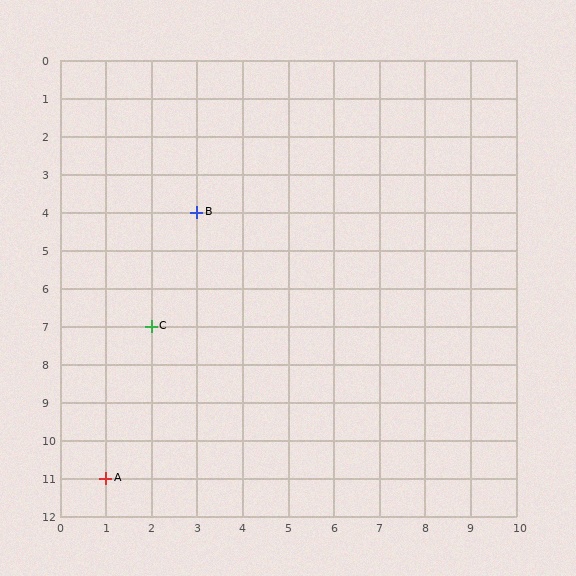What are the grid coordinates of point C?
Point C is at grid coordinates (2, 7).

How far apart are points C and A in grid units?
Points C and A are 1 column and 4 rows apart (about 4.1 grid units diagonally).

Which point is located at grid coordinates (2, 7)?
Point C is at (2, 7).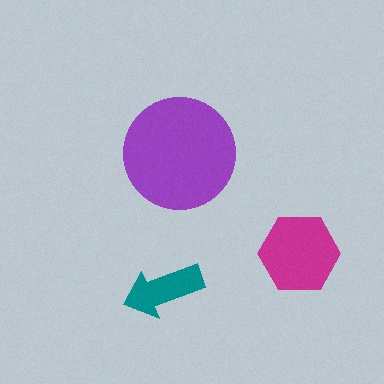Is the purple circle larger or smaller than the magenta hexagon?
Larger.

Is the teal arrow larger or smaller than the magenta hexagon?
Smaller.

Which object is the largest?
The purple circle.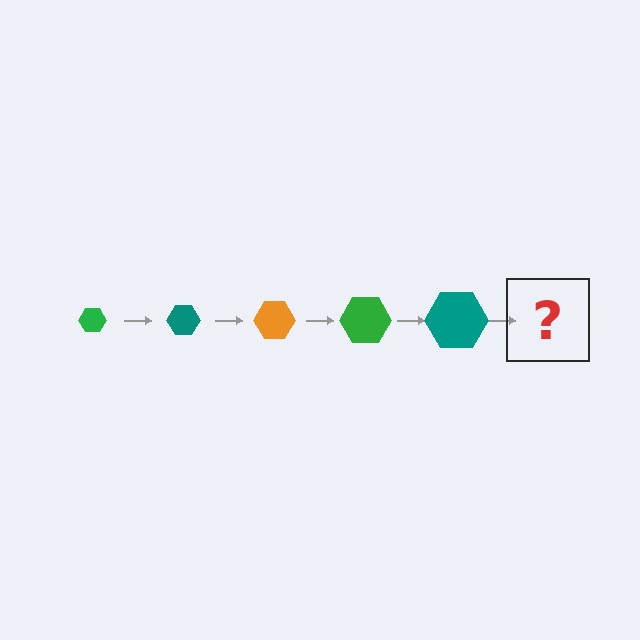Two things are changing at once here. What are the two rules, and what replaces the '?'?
The two rules are that the hexagon grows larger each step and the color cycles through green, teal, and orange. The '?' should be an orange hexagon, larger than the previous one.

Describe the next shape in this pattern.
It should be an orange hexagon, larger than the previous one.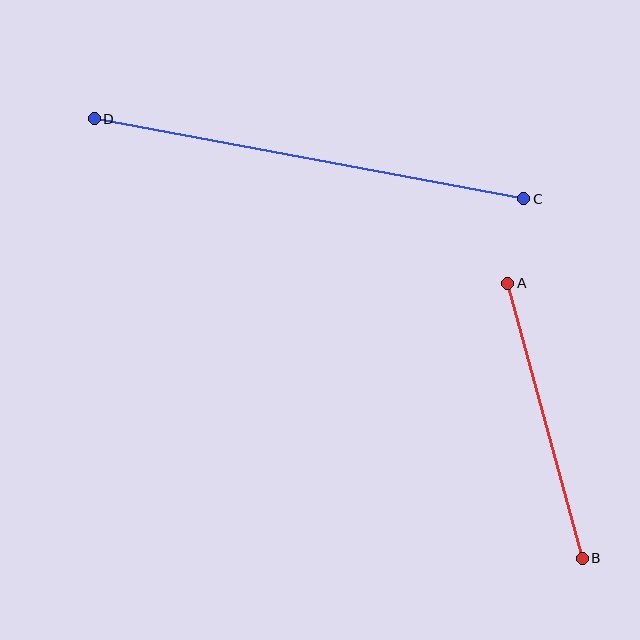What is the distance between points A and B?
The distance is approximately 285 pixels.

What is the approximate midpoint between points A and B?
The midpoint is at approximately (545, 421) pixels.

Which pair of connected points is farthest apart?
Points C and D are farthest apart.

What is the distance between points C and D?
The distance is approximately 437 pixels.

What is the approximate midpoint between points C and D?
The midpoint is at approximately (309, 159) pixels.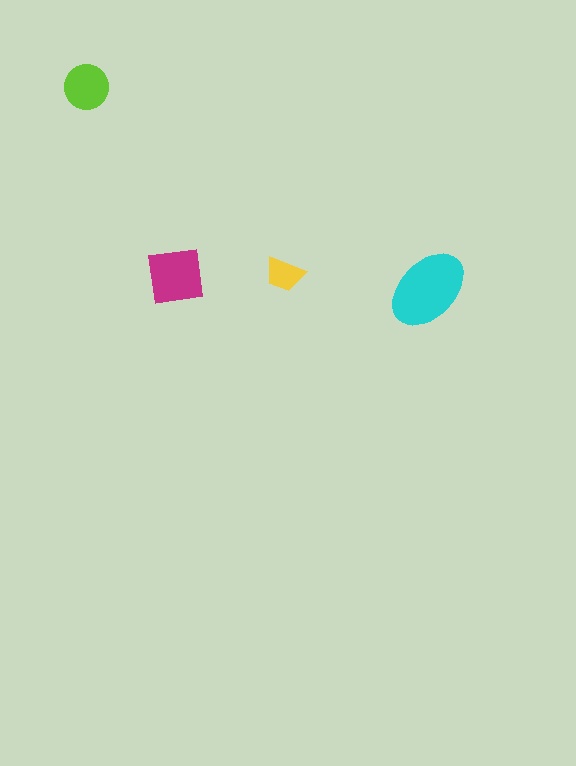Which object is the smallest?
The yellow trapezoid.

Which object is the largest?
The cyan ellipse.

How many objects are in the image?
There are 4 objects in the image.